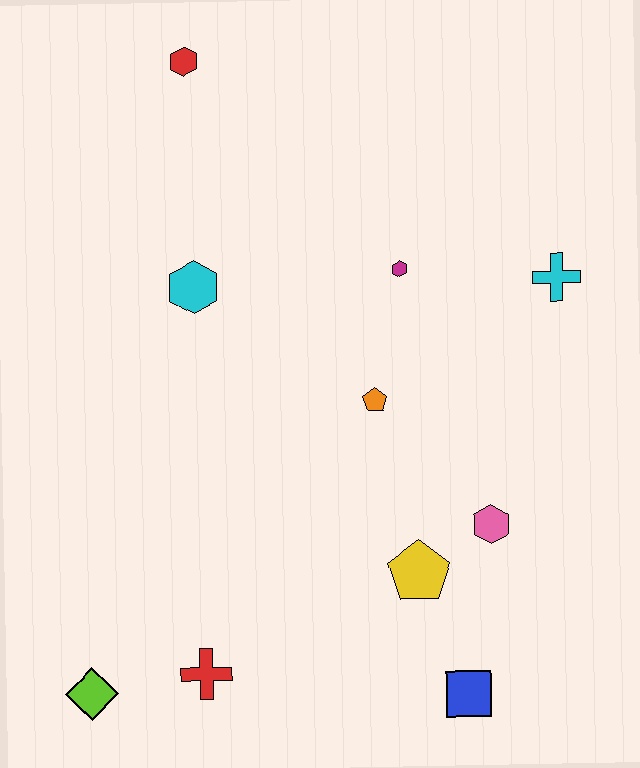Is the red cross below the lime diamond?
No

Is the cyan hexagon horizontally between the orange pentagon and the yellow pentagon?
No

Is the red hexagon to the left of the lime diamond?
No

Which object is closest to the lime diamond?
The red cross is closest to the lime diamond.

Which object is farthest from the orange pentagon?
The lime diamond is farthest from the orange pentagon.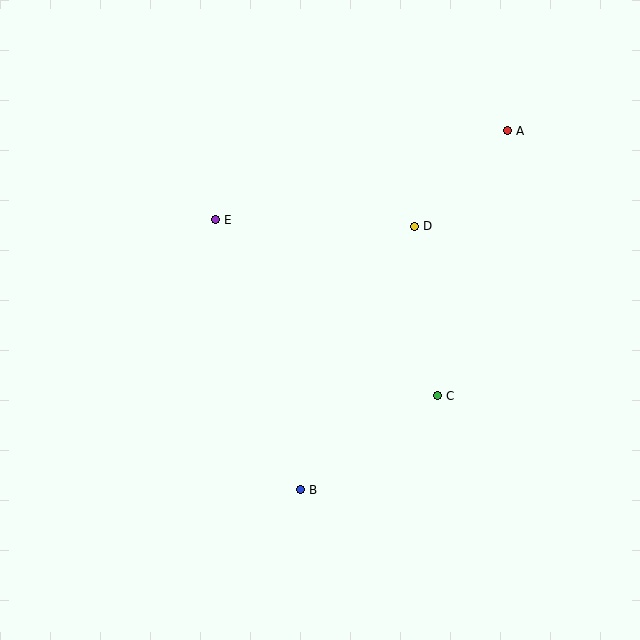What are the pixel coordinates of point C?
Point C is at (437, 396).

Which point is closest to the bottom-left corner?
Point B is closest to the bottom-left corner.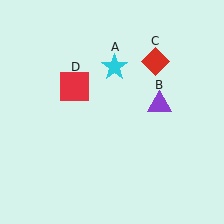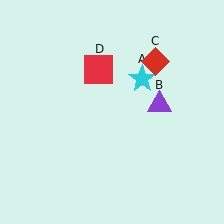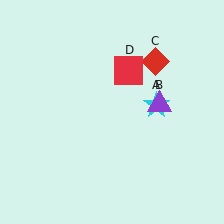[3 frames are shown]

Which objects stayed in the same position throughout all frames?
Purple triangle (object B) and red diamond (object C) remained stationary.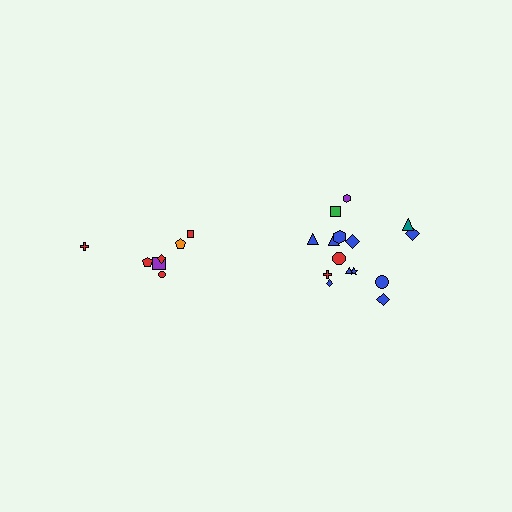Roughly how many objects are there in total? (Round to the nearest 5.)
Roughly 20 objects in total.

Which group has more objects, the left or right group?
The right group.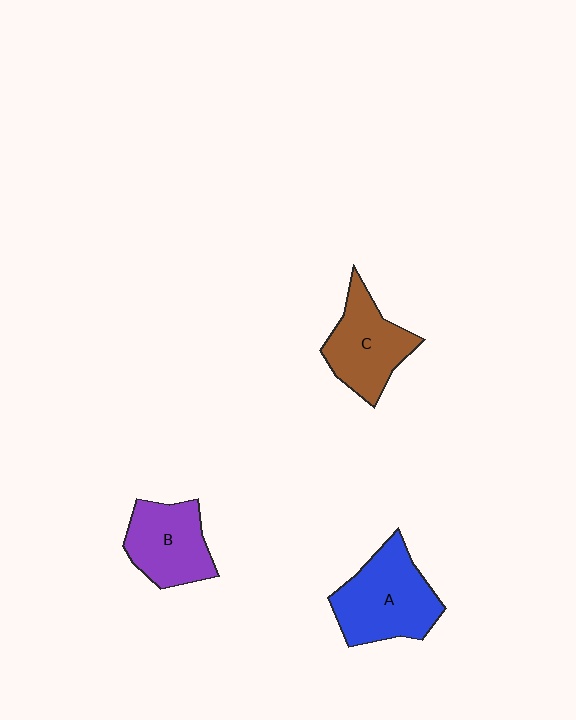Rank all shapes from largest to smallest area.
From largest to smallest: A (blue), C (brown), B (purple).